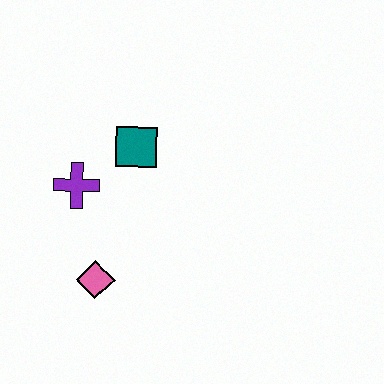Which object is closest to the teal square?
The purple cross is closest to the teal square.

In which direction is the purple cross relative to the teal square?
The purple cross is to the left of the teal square.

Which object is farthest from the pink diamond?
The teal square is farthest from the pink diamond.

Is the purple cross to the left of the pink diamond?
Yes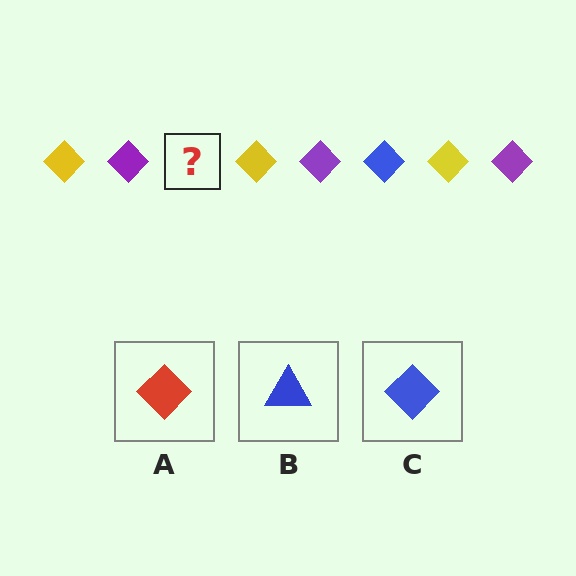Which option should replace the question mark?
Option C.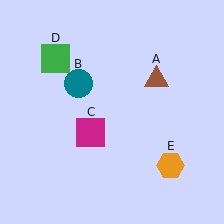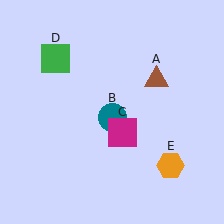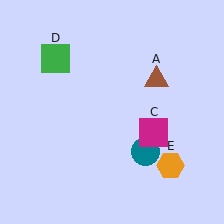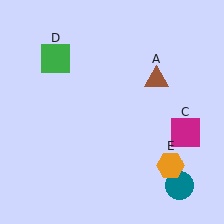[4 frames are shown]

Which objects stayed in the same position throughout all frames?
Brown triangle (object A) and green square (object D) and orange hexagon (object E) remained stationary.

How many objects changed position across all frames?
2 objects changed position: teal circle (object B), magenta square (object C).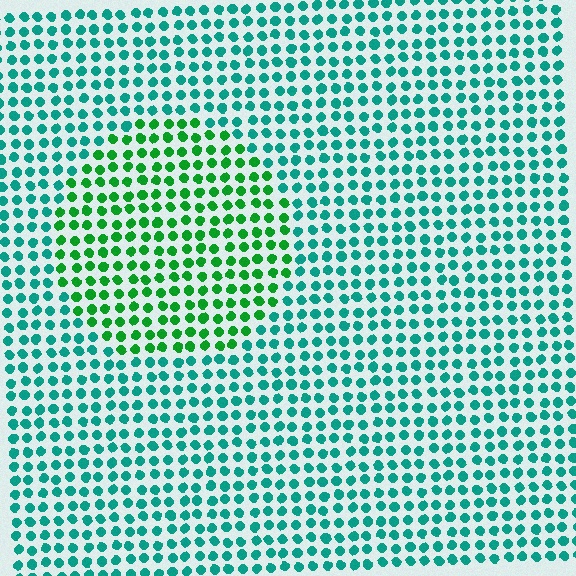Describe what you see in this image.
The image is filled with small teal elements in a uniform arrangement. A circle-shaped region is visible where the elements are tinted to a slightly different hue, forming a subtle color boundary.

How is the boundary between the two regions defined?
The boundary is defined purely by a slight shift in hue (about 41 degrees). Spacing, size, and orientation are identical on both sides.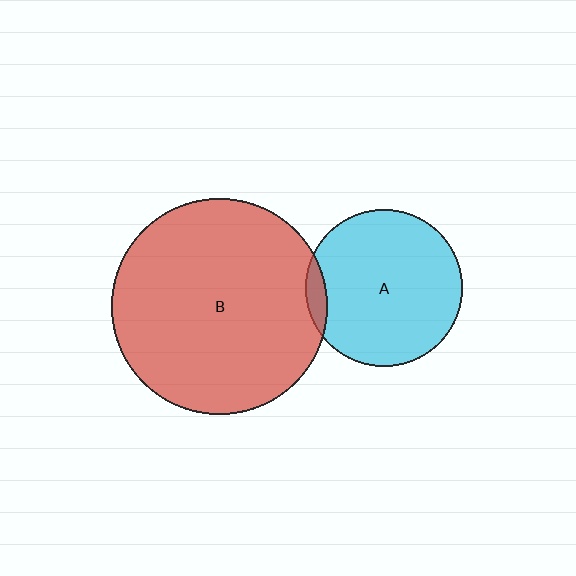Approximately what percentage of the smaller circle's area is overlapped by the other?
Approximately 5%.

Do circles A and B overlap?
Yes.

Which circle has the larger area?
Circle B (red).